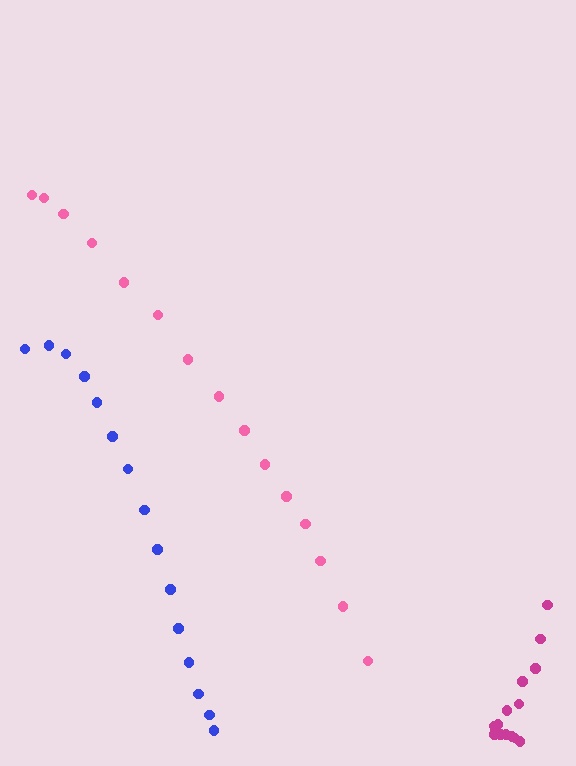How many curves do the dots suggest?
There are 3 distinct paths.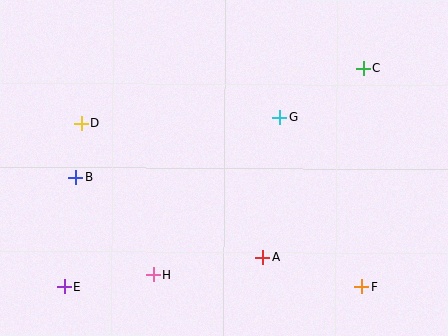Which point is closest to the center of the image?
Point G at (280, 118) is closest to the center.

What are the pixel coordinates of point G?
Point G is at (280, 118).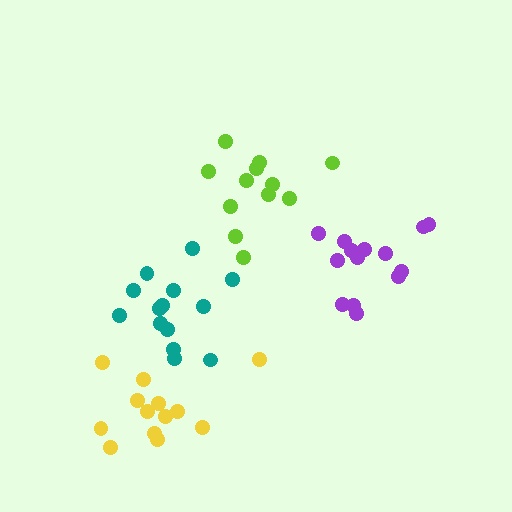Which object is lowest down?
The yellow cluster is bottommost.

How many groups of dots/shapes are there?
There are 4 groups.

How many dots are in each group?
Group 1: 14 dots, Group 2: 13 dots, Group 3: 14 dots, Group 4: 12 dots (53 total).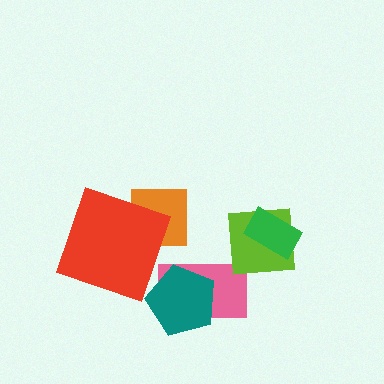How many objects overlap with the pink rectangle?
2 objects overlap with the pink rectangle.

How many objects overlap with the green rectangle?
1 object overlaps with the green rectangle.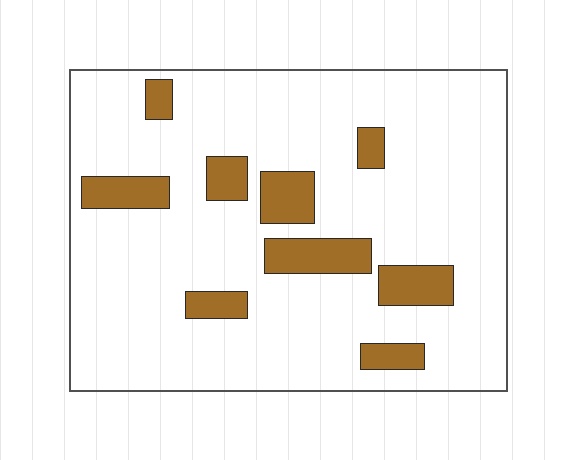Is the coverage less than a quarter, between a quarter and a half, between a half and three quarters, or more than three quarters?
Less than a quarter.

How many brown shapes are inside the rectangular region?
9.